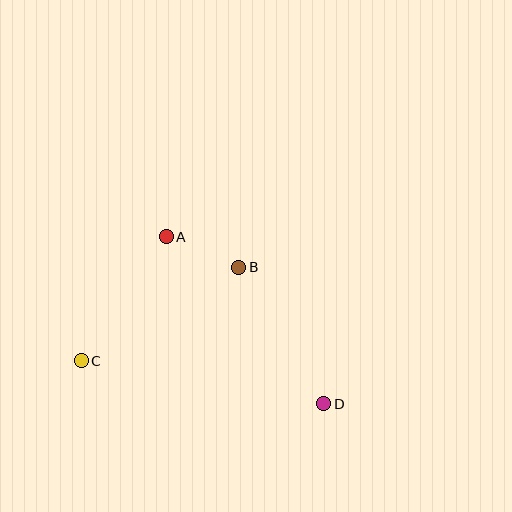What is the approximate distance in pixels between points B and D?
The distance between B and D is approximately 161 pixels.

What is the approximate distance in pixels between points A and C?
The distance between A and C is approximately 150 pixels.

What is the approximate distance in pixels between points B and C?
The distance between B and C is approximately 183 pixels.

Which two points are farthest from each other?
Points C and D are farthest from each other.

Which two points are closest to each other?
Points A and B are closest to each other.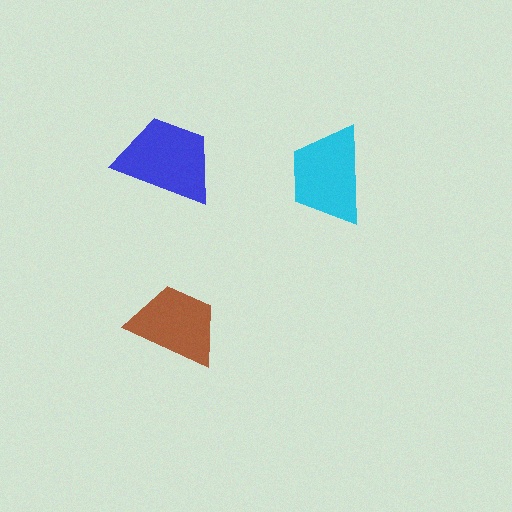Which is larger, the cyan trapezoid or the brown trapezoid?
The cyan one.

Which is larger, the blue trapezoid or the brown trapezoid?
The blue one.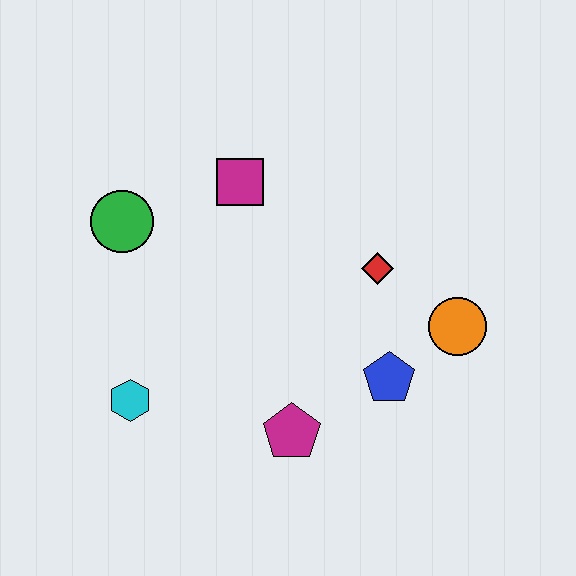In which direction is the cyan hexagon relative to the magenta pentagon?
The cyan hexagon is to the left of the magenta pentagon.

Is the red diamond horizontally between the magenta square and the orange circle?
Yes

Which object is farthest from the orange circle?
The green circle is farthest from the orange circle.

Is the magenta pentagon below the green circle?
Yes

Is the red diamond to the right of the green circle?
Yes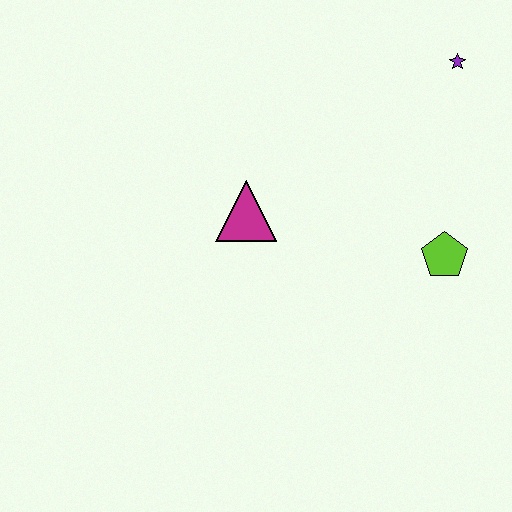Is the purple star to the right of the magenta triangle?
Yes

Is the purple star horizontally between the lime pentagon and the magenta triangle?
No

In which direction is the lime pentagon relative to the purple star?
The lime pentagon is below the purple star.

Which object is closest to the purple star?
The lime pentagon is closest to the purple star.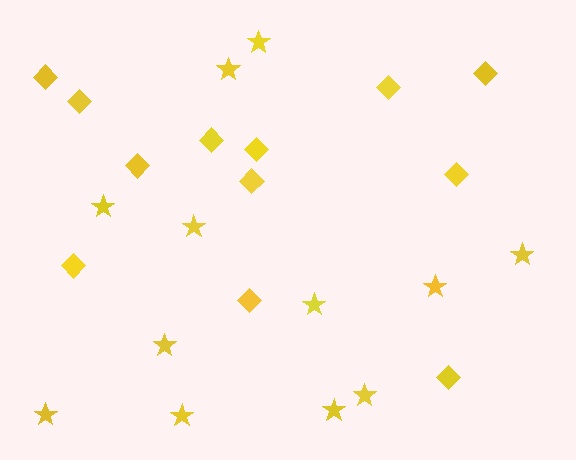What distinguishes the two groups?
There are 2 groups: one group of stars (12) and one group of diamonds (12).